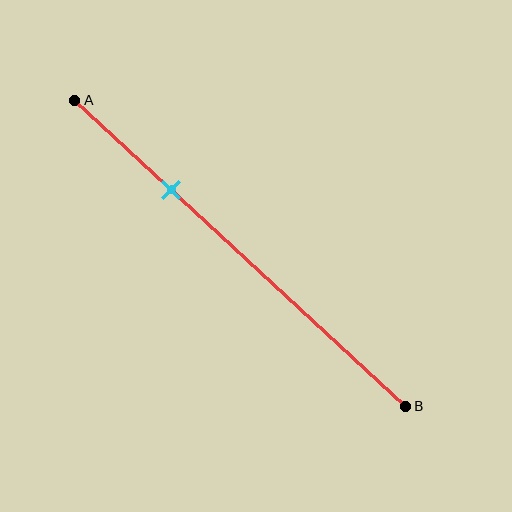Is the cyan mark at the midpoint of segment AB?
No, the mark is at about 30% from A, not at the 50% midpoint.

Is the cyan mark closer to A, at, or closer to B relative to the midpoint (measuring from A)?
The cyan mark is closer to point A than the midpoint of segment AB.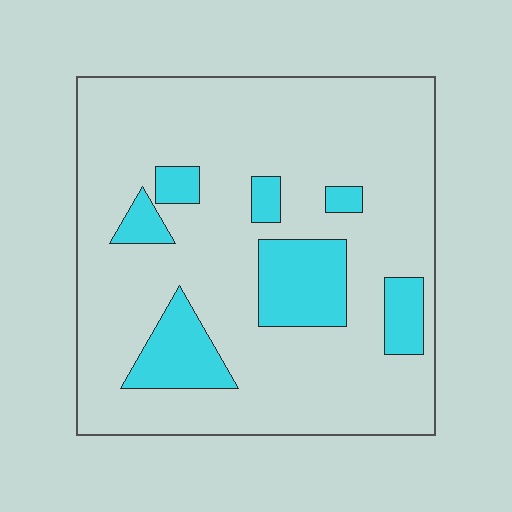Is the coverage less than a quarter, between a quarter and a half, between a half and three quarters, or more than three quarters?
Less than a quarter.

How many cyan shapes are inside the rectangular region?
7.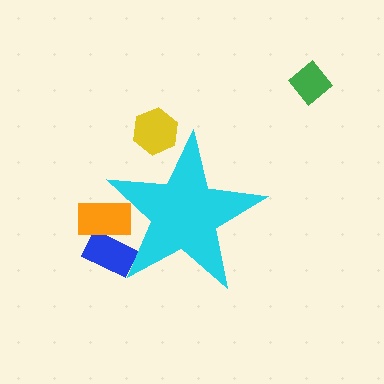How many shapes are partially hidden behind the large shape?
3 shapes are partially hidden.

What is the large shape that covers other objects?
A cyan star.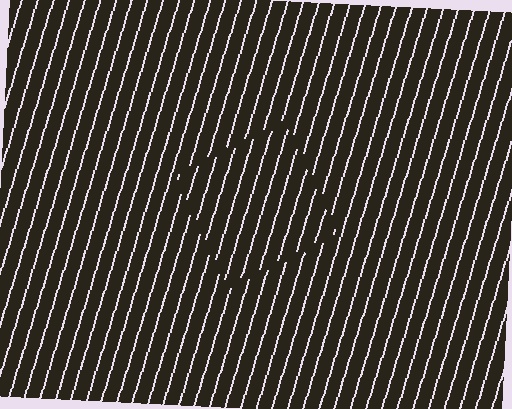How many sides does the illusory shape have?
4 sides — the line-ends trace a square.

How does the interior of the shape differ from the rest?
The interior of the shape contains the same grating, shifted by half a period — the contour is defined by the phase discontinuity where line-ends from the inner and outer gratings abut.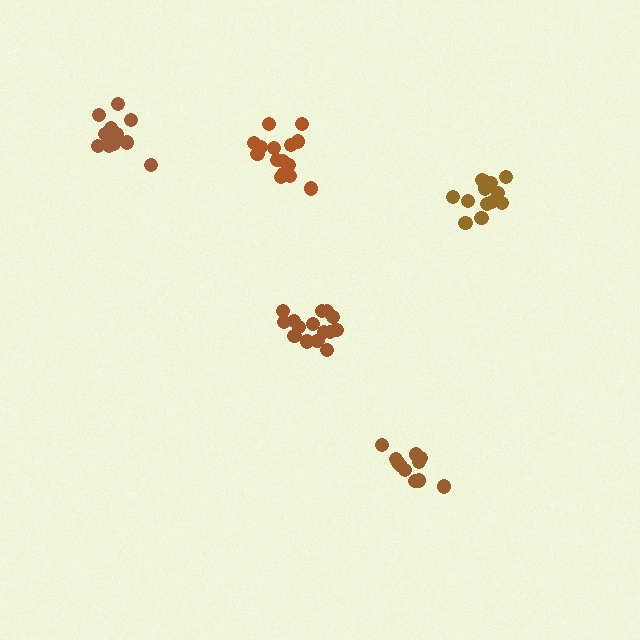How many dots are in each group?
Group 1: 15 dots, Group 2: 11 dots, Group 3: 15 dots, Group 4: 14 dots, Group 5: 12 dots (67 total).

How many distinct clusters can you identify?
There are 5 distinct clusters.